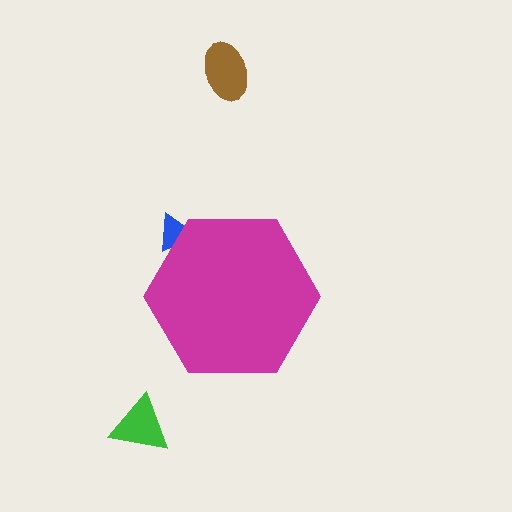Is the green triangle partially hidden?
No, the green triangle is fully visible.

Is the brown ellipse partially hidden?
No, the brown ellipse is fully visible.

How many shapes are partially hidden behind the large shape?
1 shape is partially hidden.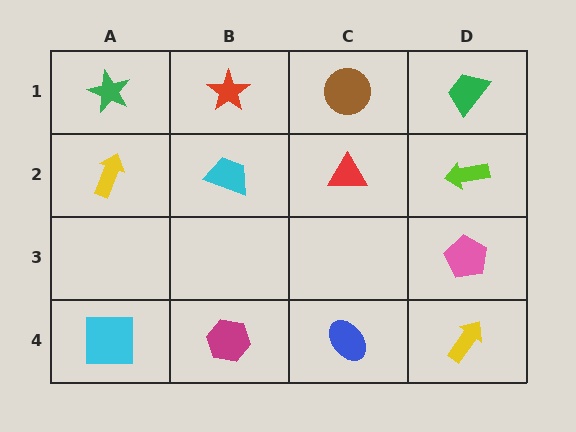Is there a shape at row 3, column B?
No, that cell is empty.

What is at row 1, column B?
A red star.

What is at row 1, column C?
A brown circle.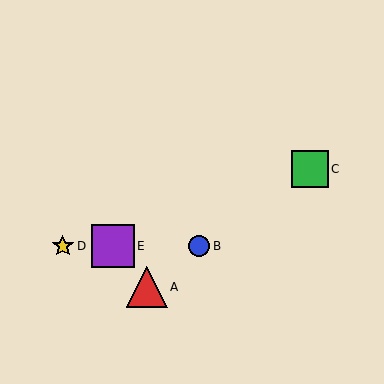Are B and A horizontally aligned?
No, B is at y≈246 and A is at y≈287.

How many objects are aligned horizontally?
3 objects (B, D, E) are aligned horizontally.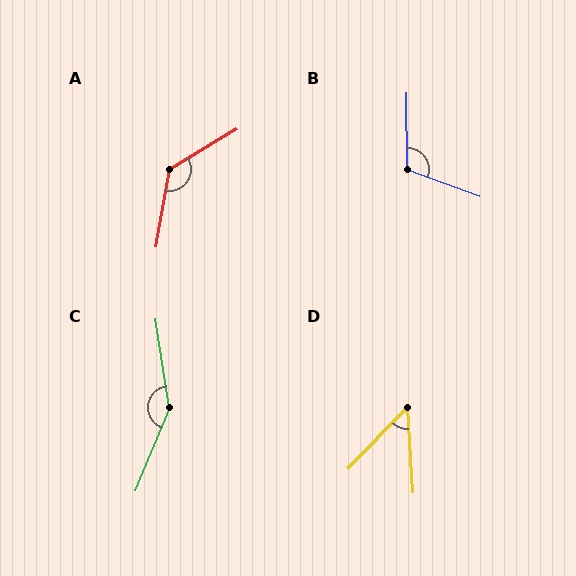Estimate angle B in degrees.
Approximately 110 degrees.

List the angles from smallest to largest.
D (48°), B (110°), A (131°), C (149°).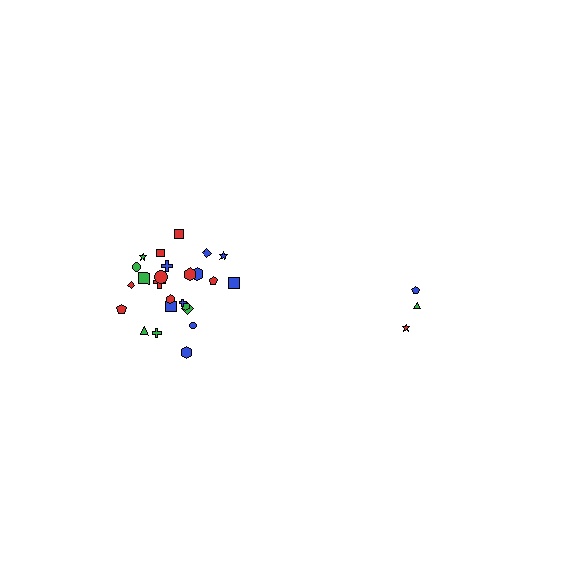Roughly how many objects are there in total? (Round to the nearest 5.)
Roughly 30 objects in total.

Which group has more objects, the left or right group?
The left group.